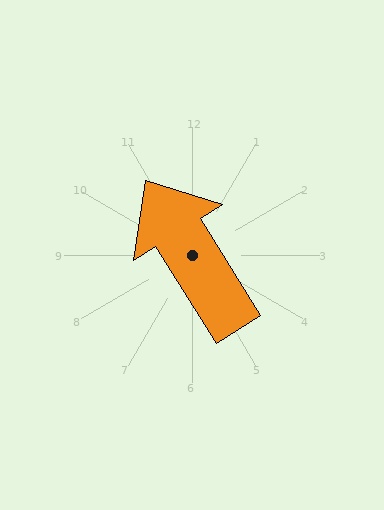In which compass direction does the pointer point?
Northwest.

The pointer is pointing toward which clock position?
Roughly 11 o'clock.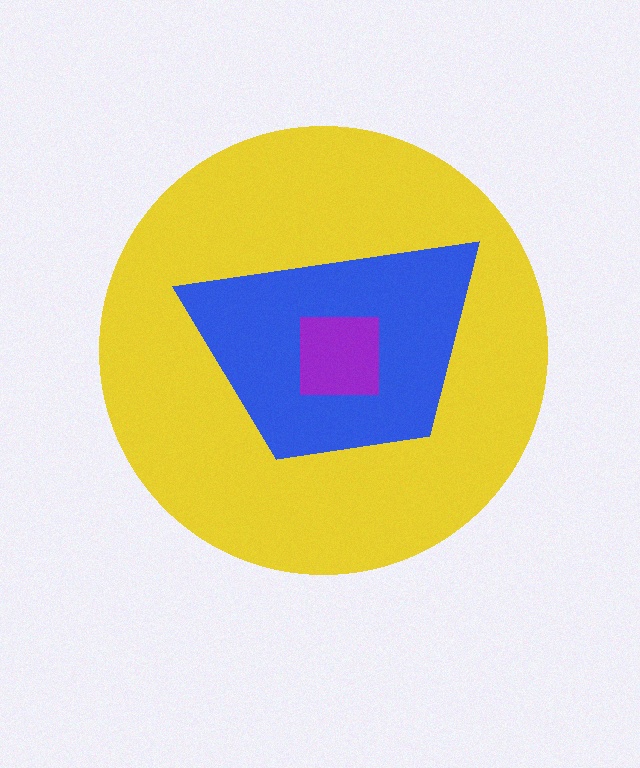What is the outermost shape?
The yellow circle.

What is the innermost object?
The purple square.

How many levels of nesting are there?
3.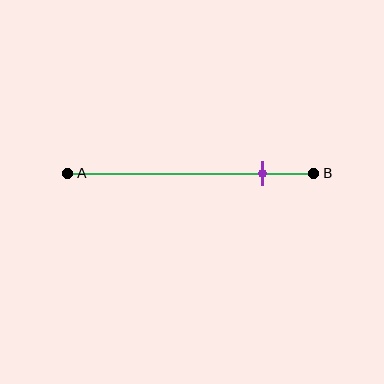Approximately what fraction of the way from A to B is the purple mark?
The purple mark is approximately 80% of the way from A to B.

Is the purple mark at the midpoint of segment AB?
No, the mark is at about 80% from A, not at the 50% midpoint.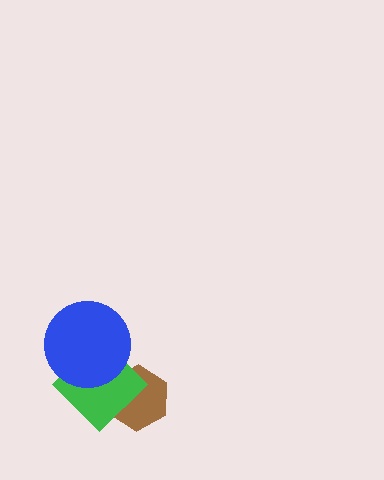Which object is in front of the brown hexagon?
The green diamond is in front of the brown hexagon.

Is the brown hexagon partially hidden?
Yes, it is partially covered by another shape.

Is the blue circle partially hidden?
No, no other shape covers it.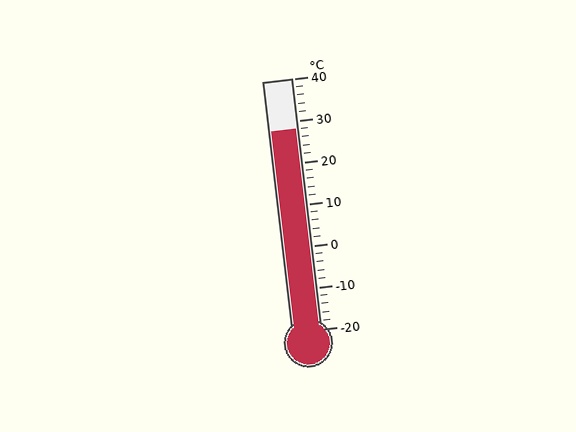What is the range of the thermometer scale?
The thermometer scale ranges from -20°C to 40°C.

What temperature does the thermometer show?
The thermometer shows approximately 28°C.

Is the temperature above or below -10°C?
The temperature is above -10°C.